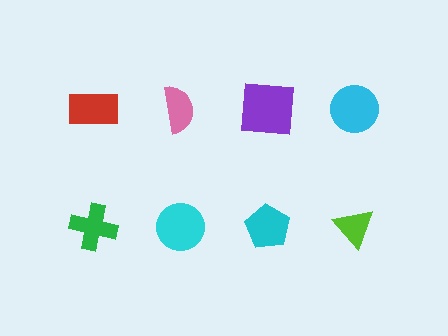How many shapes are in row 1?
4 shapes.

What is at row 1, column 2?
A pink semicircle.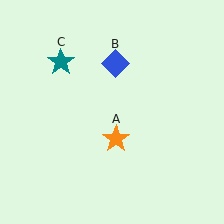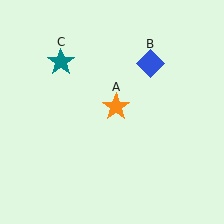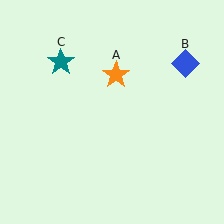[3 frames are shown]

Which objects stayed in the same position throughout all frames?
Teal star (object C) remained stationary.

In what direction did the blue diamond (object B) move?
The blue diamond (object B) moved right.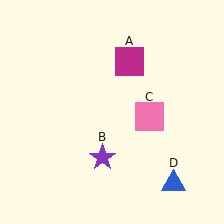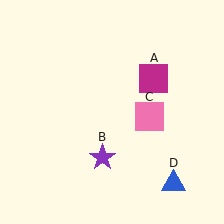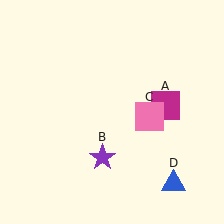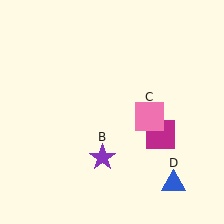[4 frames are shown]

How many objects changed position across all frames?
1 object changed position: magenta square (object A).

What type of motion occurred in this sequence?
The magenta square (object A) rotated clockwise around the center of the scene.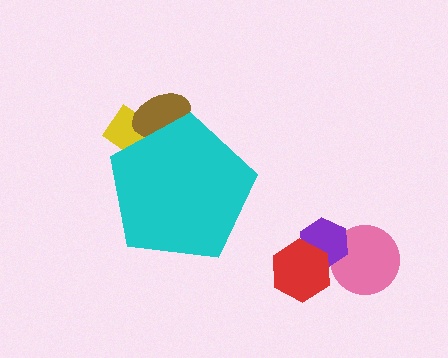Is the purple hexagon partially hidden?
No, the purple hexagon is fully visible.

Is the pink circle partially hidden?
No, the pink circle is fully visible.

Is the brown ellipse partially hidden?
Yes, the brown ellipse is partially hidden behind the cyan pentagon.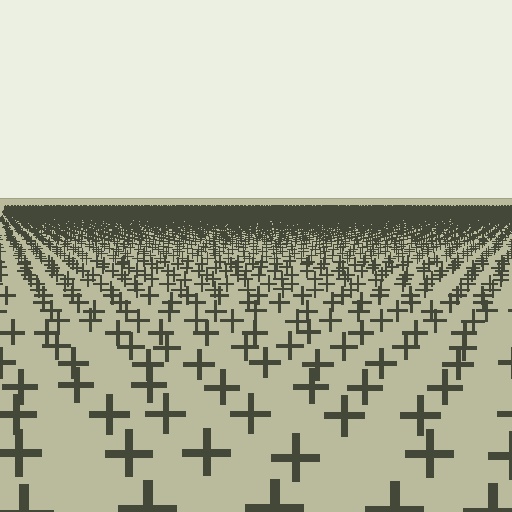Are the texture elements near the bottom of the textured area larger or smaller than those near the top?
Larger. Near the bottom, elements are closer to the viewer and appear at a bigger on-screen size.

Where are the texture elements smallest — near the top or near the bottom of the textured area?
Near the top.